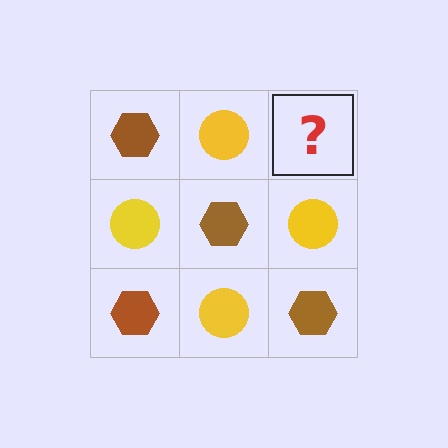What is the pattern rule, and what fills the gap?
The rule is that it alternates brown hexagon and yellow circle in a checkerboard pattern. The gap should be filled with a brown hexagon.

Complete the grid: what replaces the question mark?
The question mark should be replaced with a brown hexagon.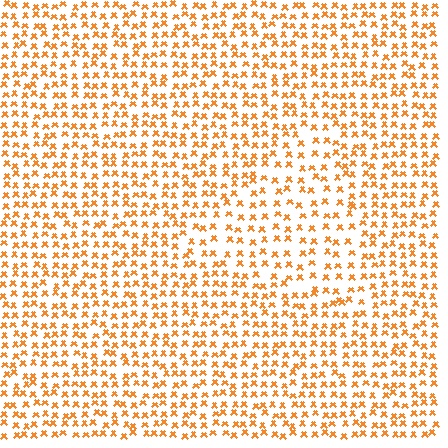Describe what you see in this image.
The image contains small orange elements arranged at two different densities. A triangle-shaped region is visible where the elements are less densely packed than the surrounding area.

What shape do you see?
I see a triangle.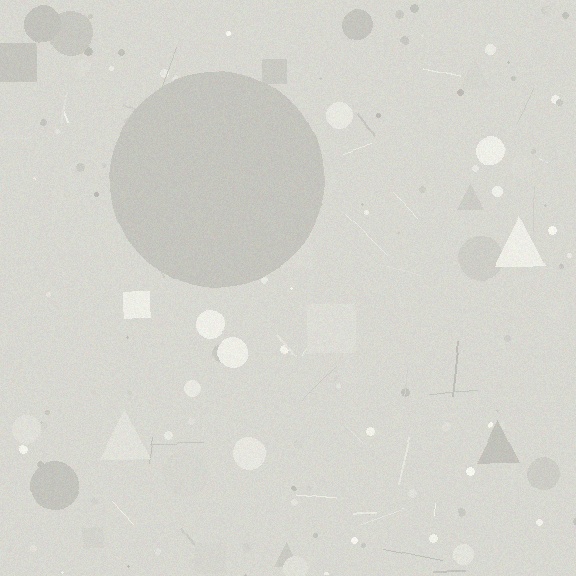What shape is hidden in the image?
A circle is hidden in the image.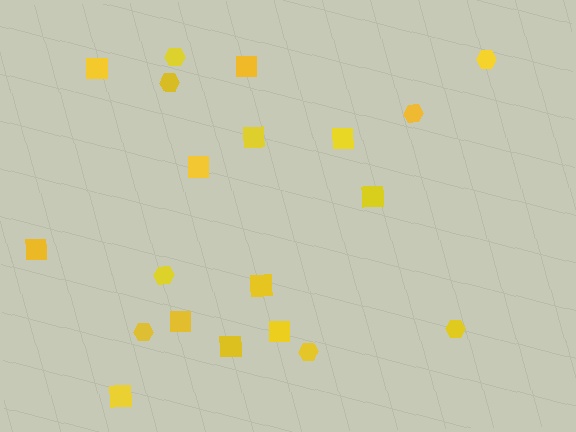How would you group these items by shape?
There are 2 groups: one group of hexagons (8) and one group of squares (12).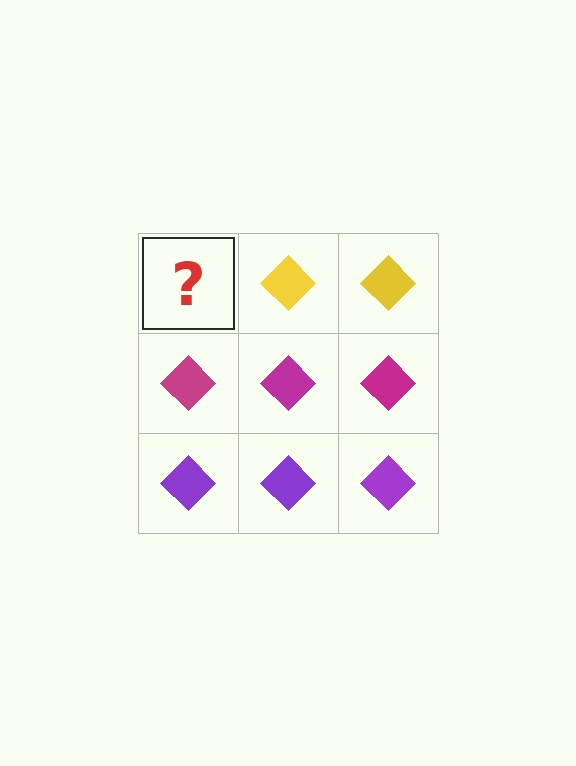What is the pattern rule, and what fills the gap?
The rule is that each row has a consistent color. The gap should be filled with a yellow diamond.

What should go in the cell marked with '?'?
The missing cell should contain a yellow diamond.